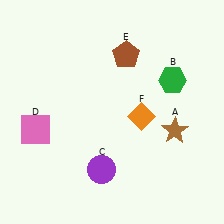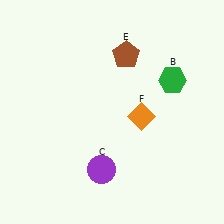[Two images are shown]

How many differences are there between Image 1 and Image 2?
There are 2 differences between the two images.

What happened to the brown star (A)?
The brown star (A) was removed in Image 2. It was in the bottom-right area of Image 1.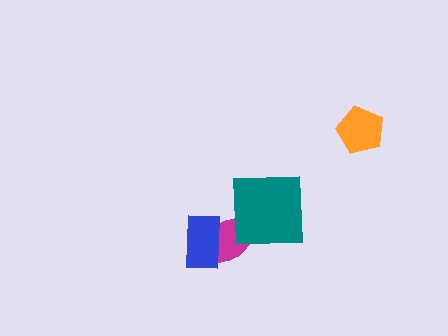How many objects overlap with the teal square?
1 object overlaps with the teal square.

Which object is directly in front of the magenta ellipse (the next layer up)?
The blue rectangle is directly in front of the magenta ellipse.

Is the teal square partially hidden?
No, no other shape covers it.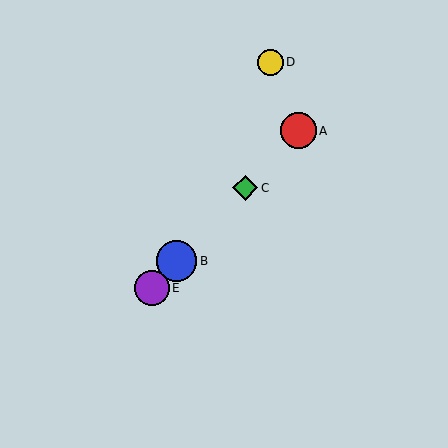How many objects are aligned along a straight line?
4 objects (A, B, C, E) are aligned along a straight line.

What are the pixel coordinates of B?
Object B is at (176, 261).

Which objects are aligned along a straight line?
Objects A, B, C, E are aligned along a straight line.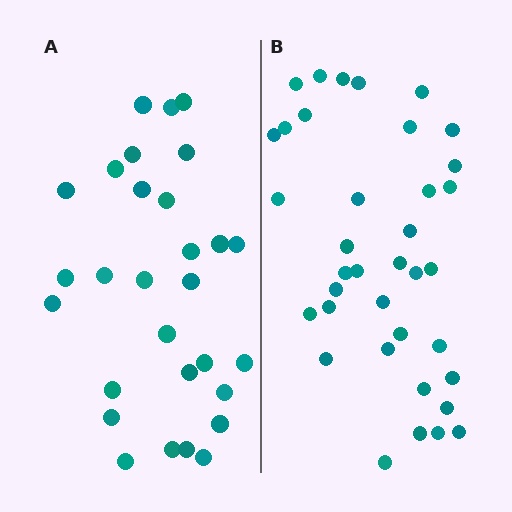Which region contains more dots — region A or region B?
Region B (the right region) has more dots.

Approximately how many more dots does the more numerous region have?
Region B has roughly 8 or so more dots than region A.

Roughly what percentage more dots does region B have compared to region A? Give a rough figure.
About 30% more.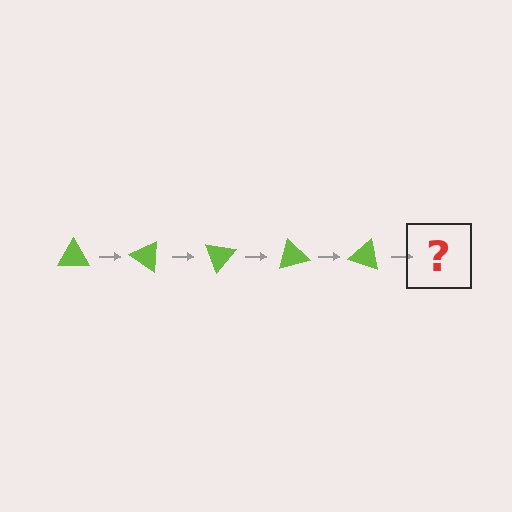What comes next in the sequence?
The next element should be a lime triangle rotated 175 degrees.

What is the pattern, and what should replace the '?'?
The pattern is that the triangle rotates 35 degrees each step. The '?' should be a lime triangle rotated 175 degrees.